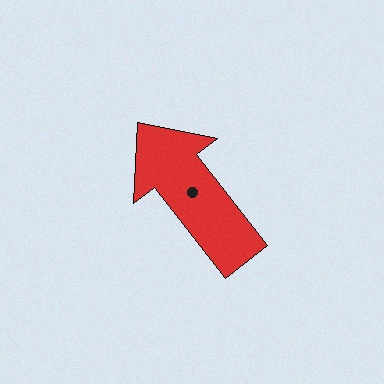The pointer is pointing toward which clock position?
Roughly 11 o'clock.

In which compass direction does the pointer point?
Northwest.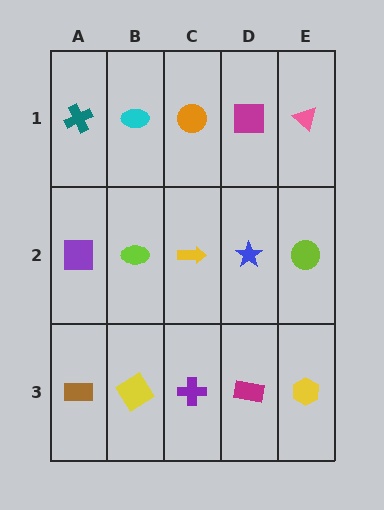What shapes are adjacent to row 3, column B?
A lime ellipse (row 2, column B), a brown rectangle (row 3, column A), a purple cross (row 3, column C).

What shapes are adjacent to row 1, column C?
A yellow arrow (row 2, column C), a cyan ellipse (row 1, column B), a magenta square (row 1, column D).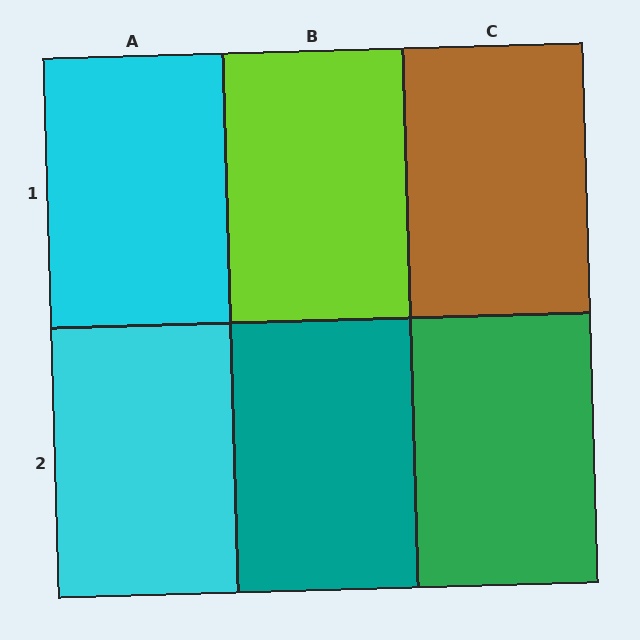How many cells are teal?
1 cell is teal.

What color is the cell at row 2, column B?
Teal.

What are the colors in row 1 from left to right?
Cyan, lime, brown.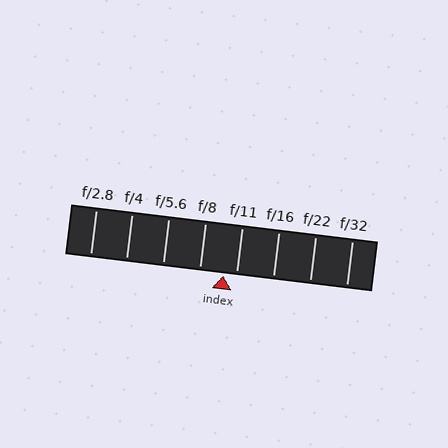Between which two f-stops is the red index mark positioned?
The index mark is between f/8 and f/11.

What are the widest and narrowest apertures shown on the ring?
The widest aperture shown is f/2.8 and the narrowest is f/32.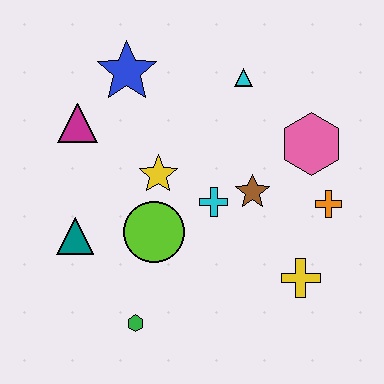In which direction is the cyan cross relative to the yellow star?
The cyan cross is to the right of the yellow star.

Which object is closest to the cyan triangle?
The pink hexagon is closest to the cyan triangle.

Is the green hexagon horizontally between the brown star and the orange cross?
No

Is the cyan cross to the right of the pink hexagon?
No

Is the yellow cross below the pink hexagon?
Yes